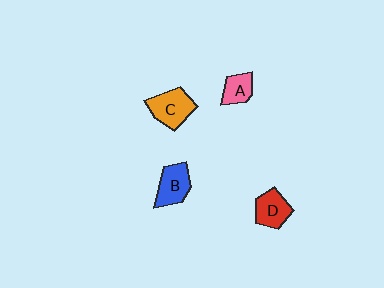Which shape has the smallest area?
Shape A (pink).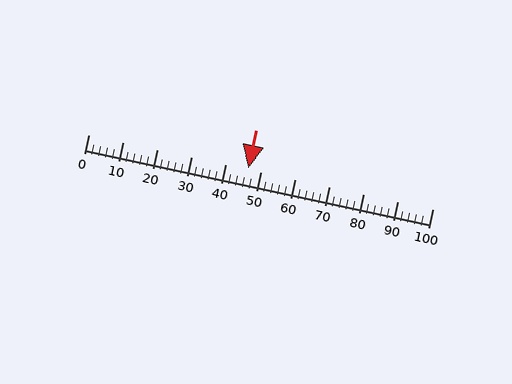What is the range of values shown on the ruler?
The ruler shows values from 0 to 100.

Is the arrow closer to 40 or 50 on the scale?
The arrow is closer to 50.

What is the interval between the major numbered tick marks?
The major tick marks are spaced 10 units apart.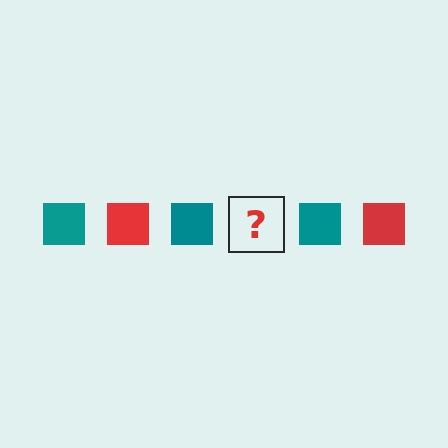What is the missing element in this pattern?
The missing element is a red square.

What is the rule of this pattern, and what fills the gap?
The rule is that the pattern cycles through teal, red squares. The gap should be filled with a red square.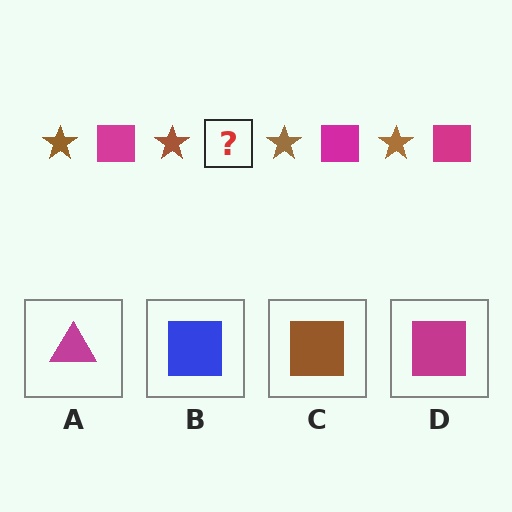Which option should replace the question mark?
Option D.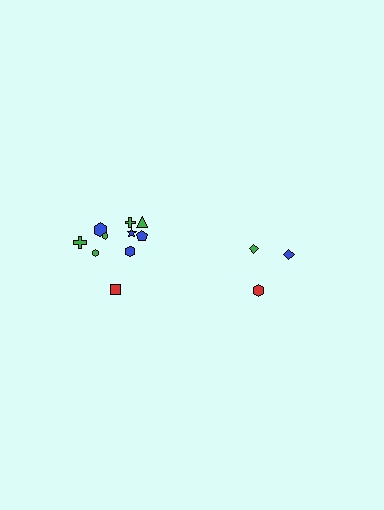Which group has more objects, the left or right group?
The left group.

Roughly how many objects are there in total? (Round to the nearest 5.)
Roughly 15 objects in total.